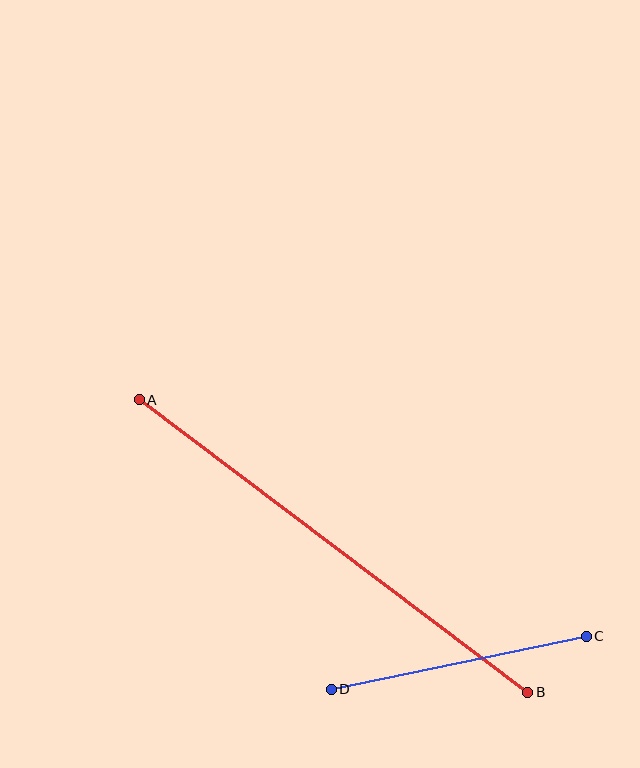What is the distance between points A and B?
The distance is approximately 486 pixels.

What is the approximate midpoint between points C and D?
The midpoint is at approximately (459, 663) pixels.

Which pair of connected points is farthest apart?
Points A and B are farthest apart.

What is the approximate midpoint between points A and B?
The midpoint is at approximately (333, 546) pixels.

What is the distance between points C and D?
The distance is approximately 260 pixels.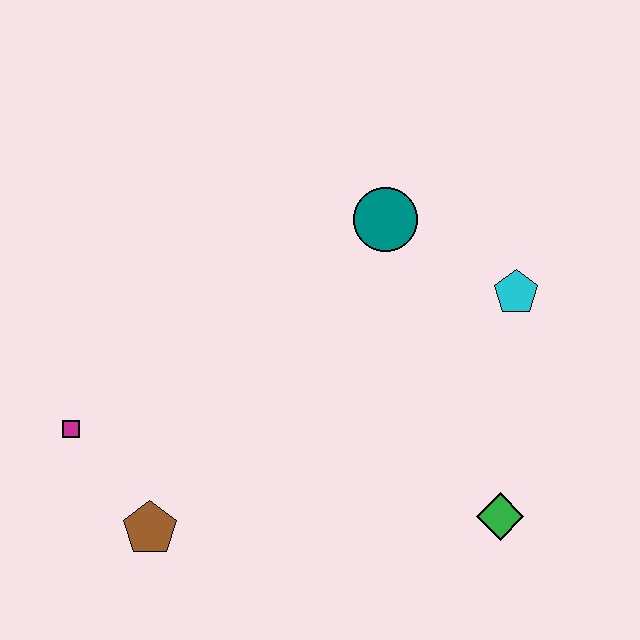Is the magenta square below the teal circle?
Yes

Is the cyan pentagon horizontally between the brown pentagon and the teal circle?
No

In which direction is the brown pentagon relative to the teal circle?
The brown pentagon is below the teal circle.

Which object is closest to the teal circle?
The cyan pentagon is closest to the teal circle.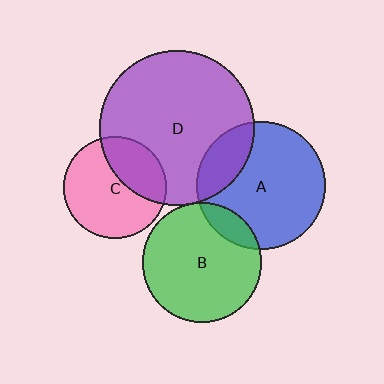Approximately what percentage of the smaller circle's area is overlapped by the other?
Approximately 15%.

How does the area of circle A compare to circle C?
Approximately 1.6 times.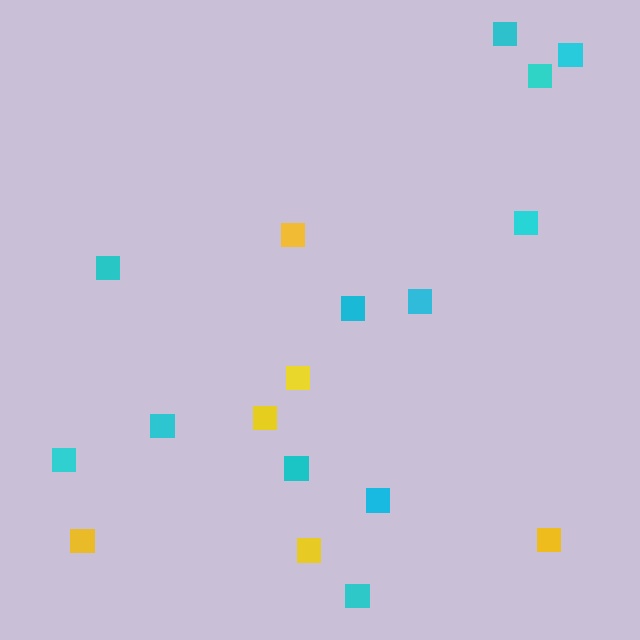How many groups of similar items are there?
There are 2 groups: one group of cyan squares (12) and one group of yellow squares (6).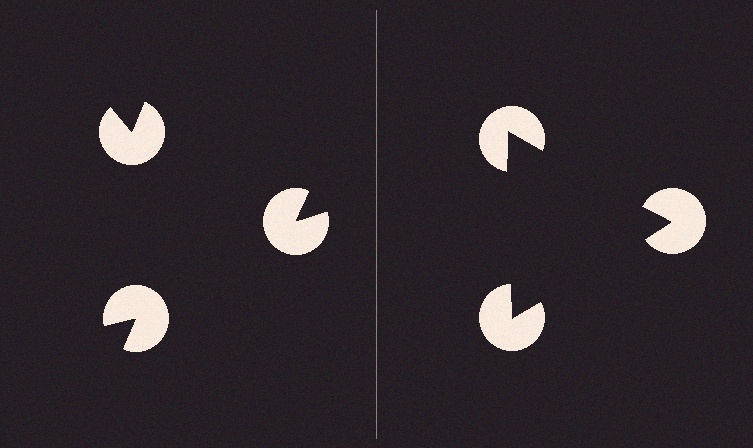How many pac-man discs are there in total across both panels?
6 — 3 on each side.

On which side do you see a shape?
An illusory triangle appears on the right side. On the left side the wedge cuts are rotated, so no coherent shape forms.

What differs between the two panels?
The pac-man discs are positioned identically on both sides; only the wedge orientations differ. On the right they align to a triangle; on the left they are misaligned.